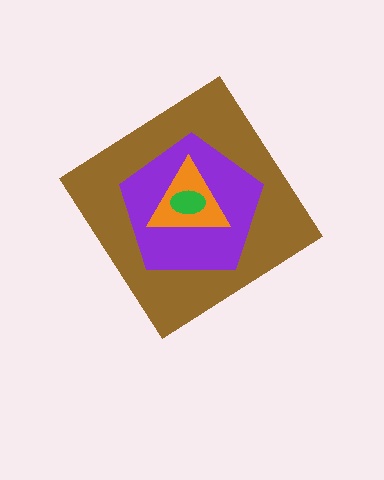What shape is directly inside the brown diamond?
The purple pentagon.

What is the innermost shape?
The green ellipse.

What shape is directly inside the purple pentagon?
The orange triangle.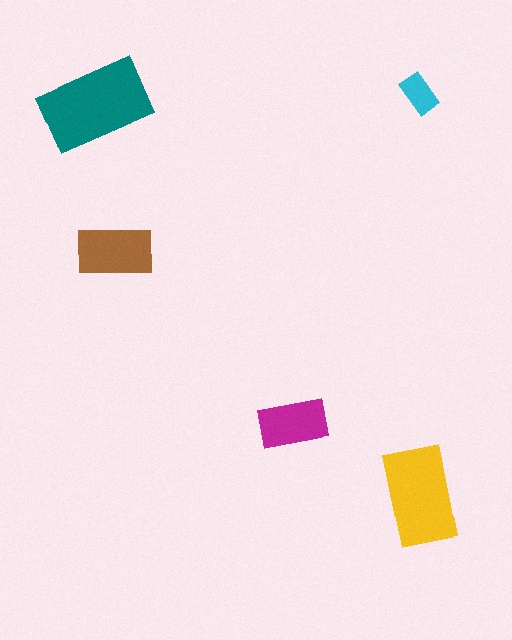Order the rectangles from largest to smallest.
the teal one, the yellow one, the brown one, the magenta one, the cyan one.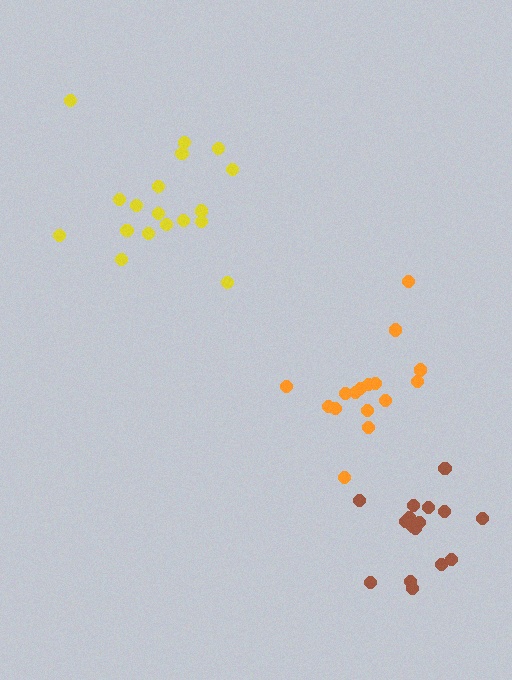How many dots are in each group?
Group 1: 16 dots, Group 2: 18 dots, Group 3: 16 dots (50 total).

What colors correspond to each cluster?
The clusters are colored: brown, yellow, orange.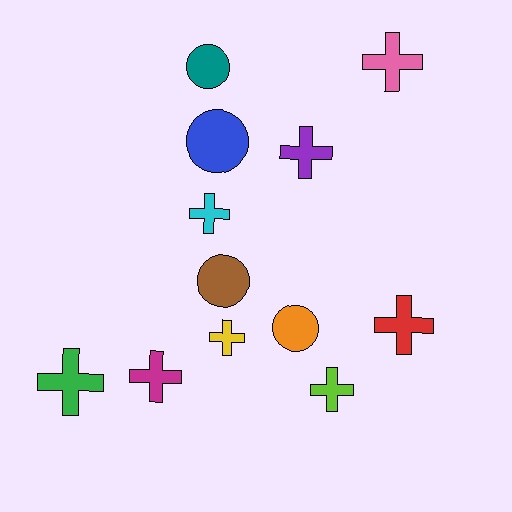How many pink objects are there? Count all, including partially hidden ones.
There is 1 pink object.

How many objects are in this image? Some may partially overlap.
There are 12 objects.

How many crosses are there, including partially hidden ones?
There are 8 crosses.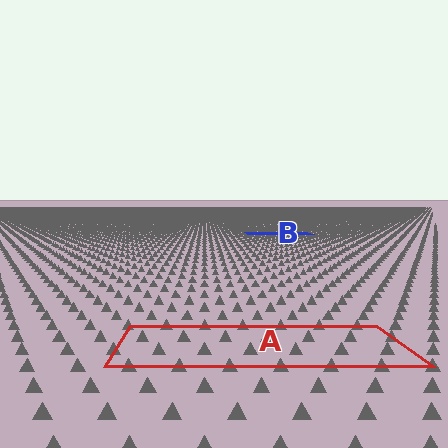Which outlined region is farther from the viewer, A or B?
Region B is farther from the viewer — the texture elements inside it appear smaller and more densely packed.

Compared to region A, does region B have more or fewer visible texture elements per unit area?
Region B has more texture elements per unit area — they are packed more densely because it is farther away.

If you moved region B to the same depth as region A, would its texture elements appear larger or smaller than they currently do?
They would appear larger. At a closer depth, the same texture elements are projected at a bigger on-screen size.